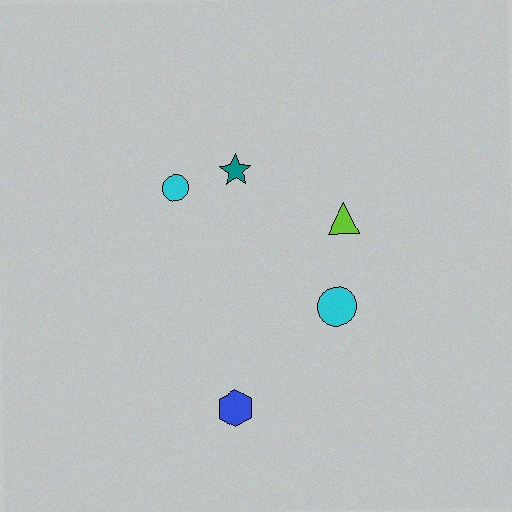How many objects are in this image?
There are 5 objects.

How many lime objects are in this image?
There is 1 lime object.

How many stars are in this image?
There is 1 star.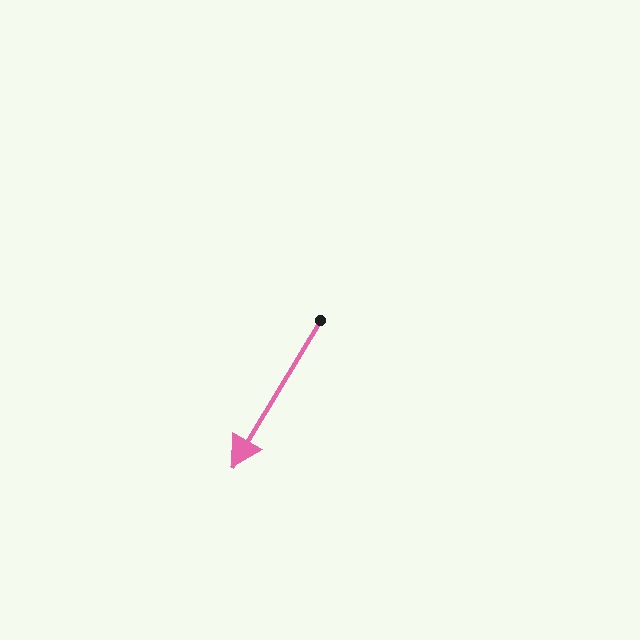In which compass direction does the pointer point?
Southwest.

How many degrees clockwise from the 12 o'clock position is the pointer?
Approximately 211 degrees.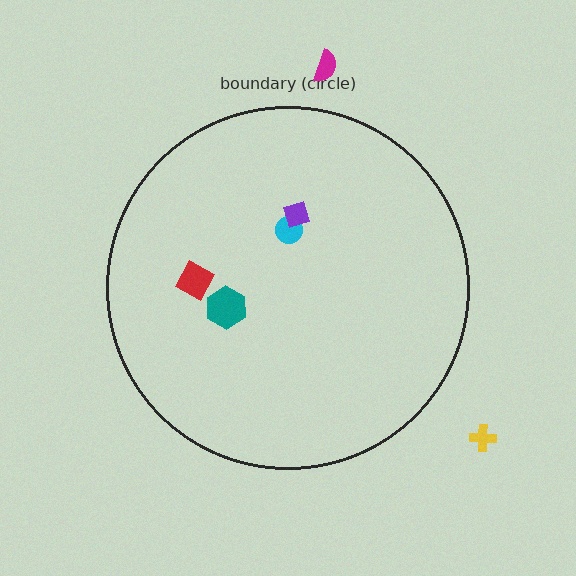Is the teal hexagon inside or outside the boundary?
Inside.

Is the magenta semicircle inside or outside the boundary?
Outside.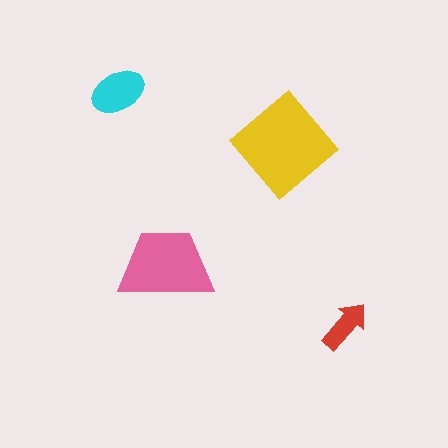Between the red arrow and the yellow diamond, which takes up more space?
The yellow diamond.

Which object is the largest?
The yellow diamond.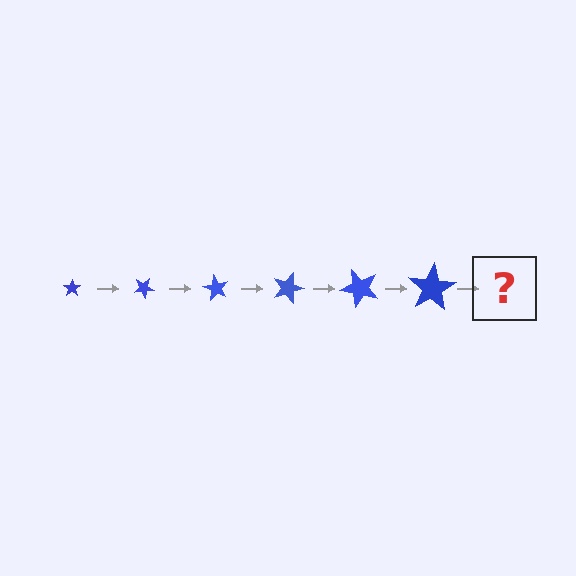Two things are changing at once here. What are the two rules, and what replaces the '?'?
The two rules are that the star grows larger each step and it rotates 30 degrees each step. The '?' should be a star, larger than the previous one and rotated 180 degrees from the start.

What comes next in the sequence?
The next element should be a star, larger than the previous one and rotated 180 degrees from the start.